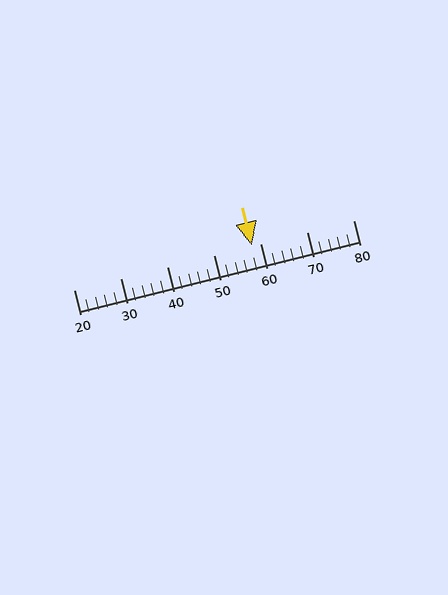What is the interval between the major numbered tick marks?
The major tick marks are spaced 10 units apart.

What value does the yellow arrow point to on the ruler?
The yellow arrow points to approximately 58.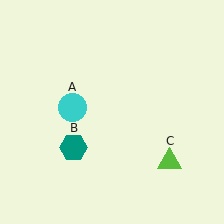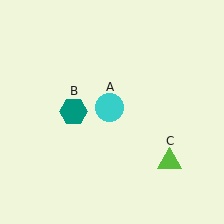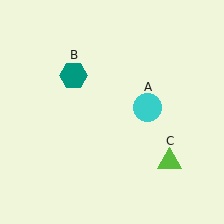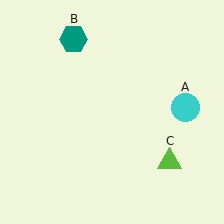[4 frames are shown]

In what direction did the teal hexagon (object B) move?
The teal hexagon (object B) moved up.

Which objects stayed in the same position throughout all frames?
Lime triangle (object C) remained stationary.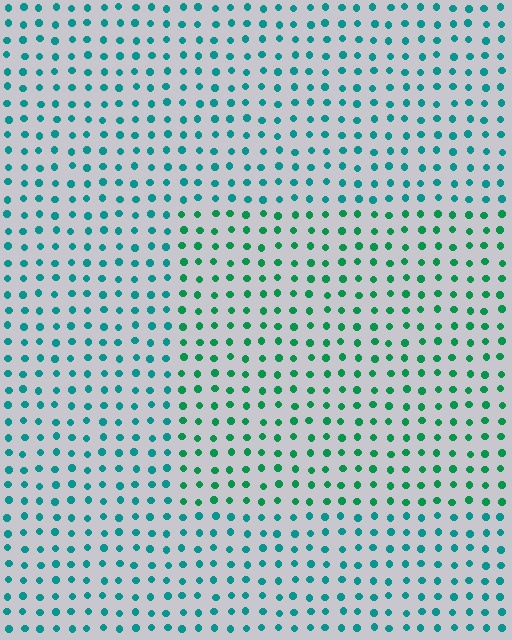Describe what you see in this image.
The image is filled with small teal elements in a uniform arrangement. A rectangle-shaped region is visible where the elements are tinted to a slightly different hue, forming a subtle color boundary.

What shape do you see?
I see a rectangle.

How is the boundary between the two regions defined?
The boundary is defined purely by a slight shift in hue (about 29 degrees). Spacing, size, and orientation are identical on both sides.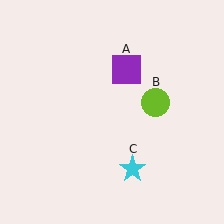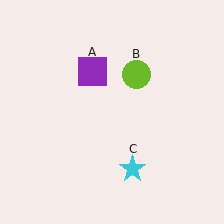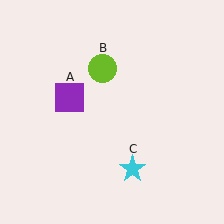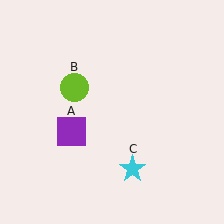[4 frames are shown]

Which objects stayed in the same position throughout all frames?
Cyan star (object C) remained stationary.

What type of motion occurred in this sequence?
The purple square (object A), lime circle (object B) rotated counterclockwise around the center of the scene.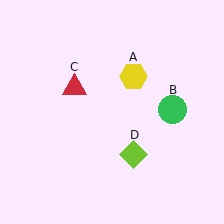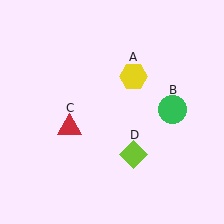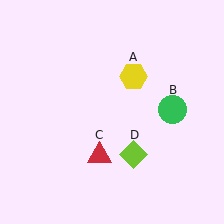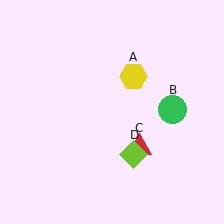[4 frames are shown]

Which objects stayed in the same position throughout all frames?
Yellow hexagon (object A) and green circle (object B) and lime diamond (object D) remained stationary.